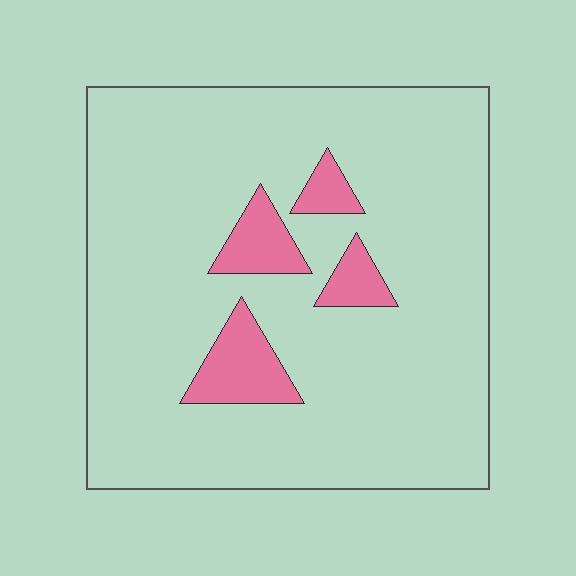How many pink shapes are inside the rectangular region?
4.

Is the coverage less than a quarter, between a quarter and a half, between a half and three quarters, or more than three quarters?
Less than a quarter.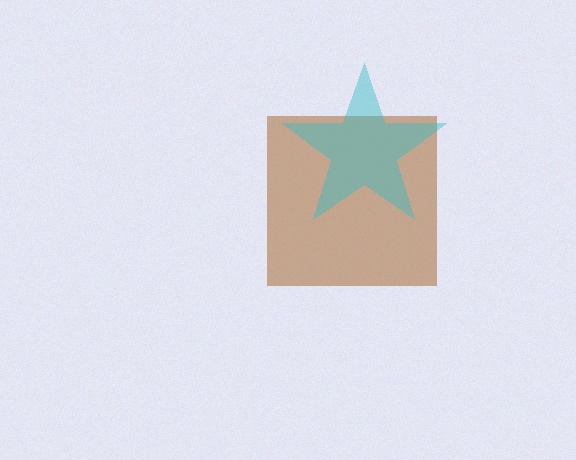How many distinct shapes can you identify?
There are 2 distinct shapes: a brown square, a cyan star.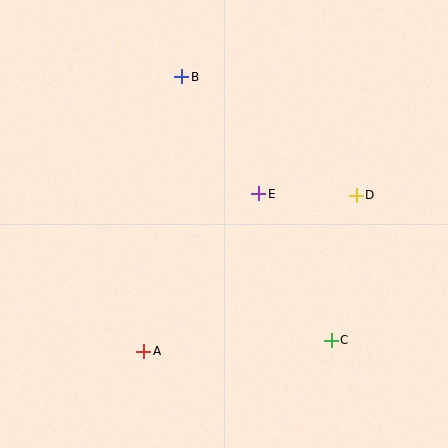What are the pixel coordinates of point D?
Point D is at (356, 195).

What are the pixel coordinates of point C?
Point C is at (331, 340).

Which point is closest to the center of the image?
Point E at (259, 194) is closest to the center.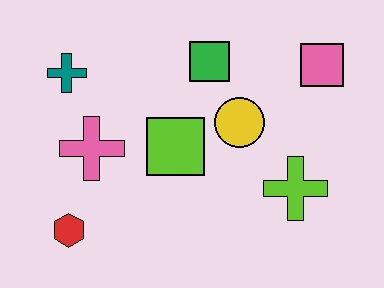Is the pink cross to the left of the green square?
Yes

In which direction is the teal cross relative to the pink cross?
The teal cross is above the pink cross.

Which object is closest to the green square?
The yellow circle is closest to the green square.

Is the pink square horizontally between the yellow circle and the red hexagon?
No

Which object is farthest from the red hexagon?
The pink square is farthest from the red hexagon.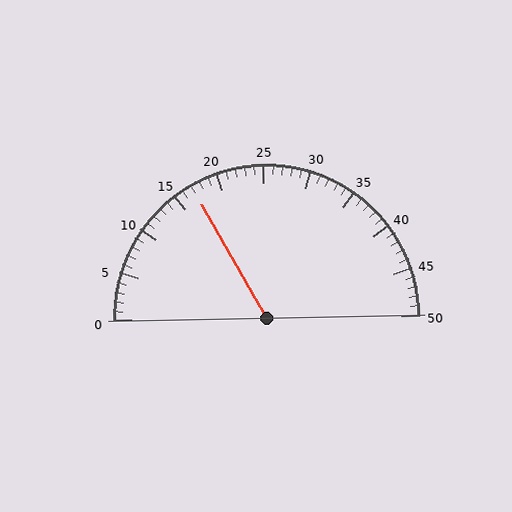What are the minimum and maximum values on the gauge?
The gauge ranges from 0 to 50.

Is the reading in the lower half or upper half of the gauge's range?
The reading is in the lower half of the range (0 to 50).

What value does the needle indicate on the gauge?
The needle indicates approximately 17.